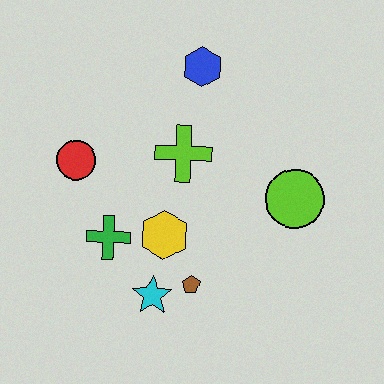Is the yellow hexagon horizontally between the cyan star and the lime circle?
Yes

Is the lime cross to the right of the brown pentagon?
No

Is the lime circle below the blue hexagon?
Yes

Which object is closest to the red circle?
The green cross is closest to the red circle.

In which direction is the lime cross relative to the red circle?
The lime cross is to the right of the red circle.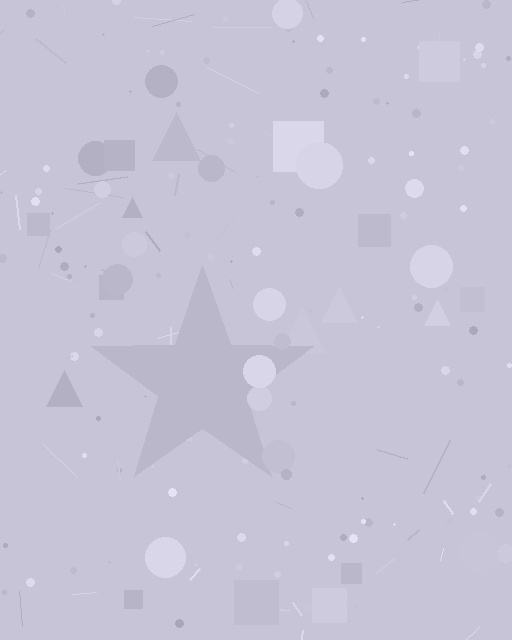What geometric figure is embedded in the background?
A star is embedded in the background.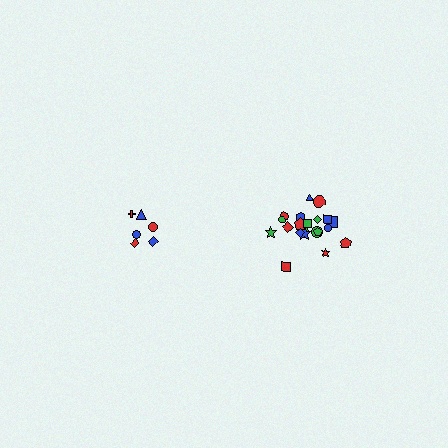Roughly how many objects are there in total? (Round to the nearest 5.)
Roughly 30 objects in total.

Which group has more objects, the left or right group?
The right group.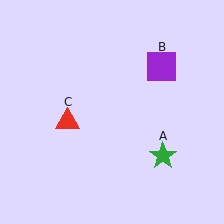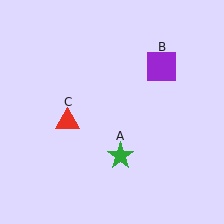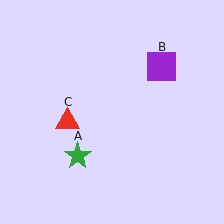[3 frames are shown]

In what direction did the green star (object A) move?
The green star (object A) moved left.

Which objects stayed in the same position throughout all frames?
Purple square (object B) and red triangle (object C) remained stationary.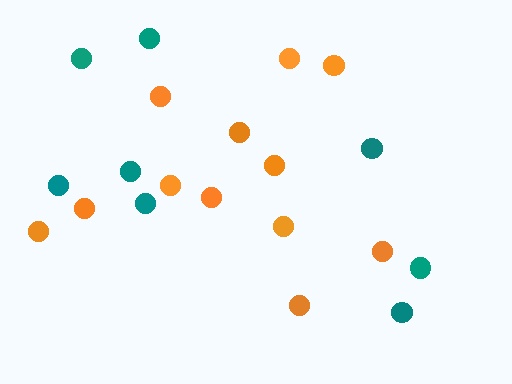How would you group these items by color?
There are 2 groups: one group of orange circles (12) and one group of teal circles (8).